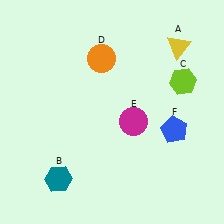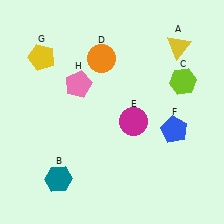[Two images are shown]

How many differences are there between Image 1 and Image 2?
There are 2 differences between the two images.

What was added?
A yellow pentagon (G), a pink pentagon (H) were added in Image 2.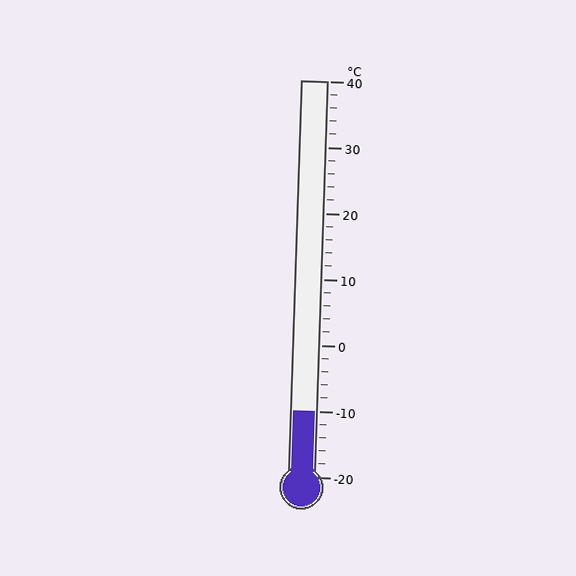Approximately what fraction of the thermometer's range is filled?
The thermometer is filled to approximately 15% of its range.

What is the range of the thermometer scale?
The thermometer scale ranges from -20°C to 40°C.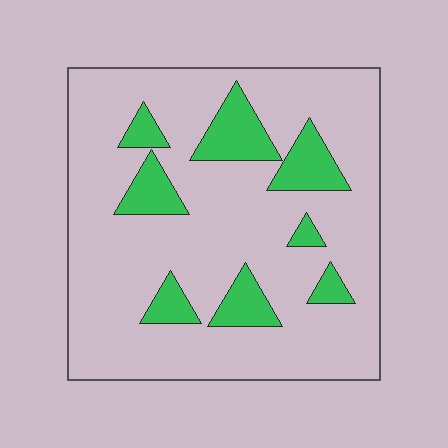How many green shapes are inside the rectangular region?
8.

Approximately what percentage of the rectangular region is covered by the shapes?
Approximately 15%.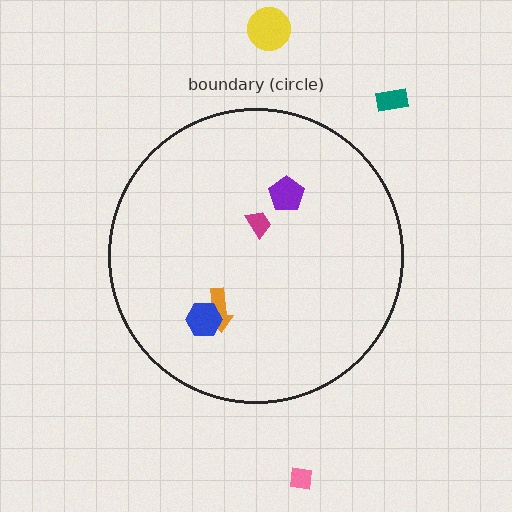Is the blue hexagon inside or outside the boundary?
Inside.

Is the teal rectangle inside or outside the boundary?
Outside.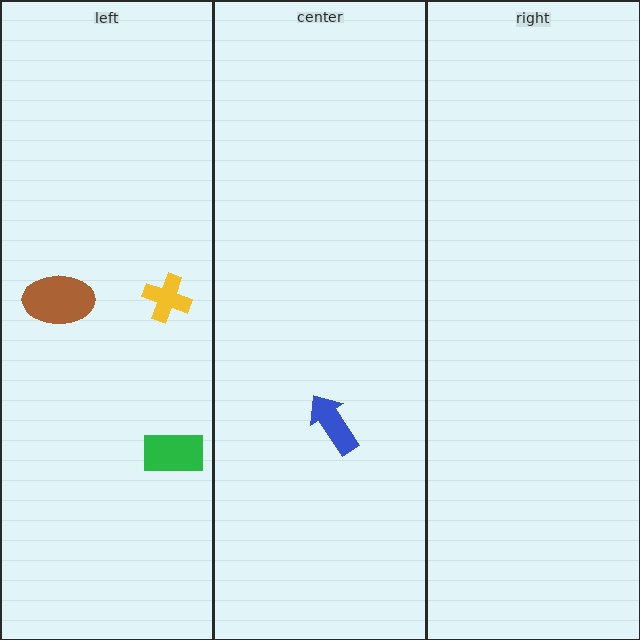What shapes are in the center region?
The blue arrow.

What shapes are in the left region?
The green rectangle, the yellow cross, the brown ellipse.